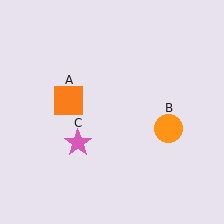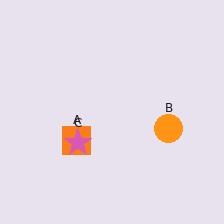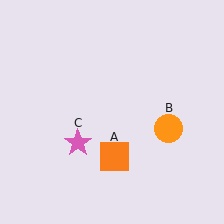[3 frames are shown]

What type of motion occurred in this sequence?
The orange square (object A) rotated counterclockwise around the center of the scene.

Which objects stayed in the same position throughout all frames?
Orange circle (object B) and pink star (object C) remained stationary.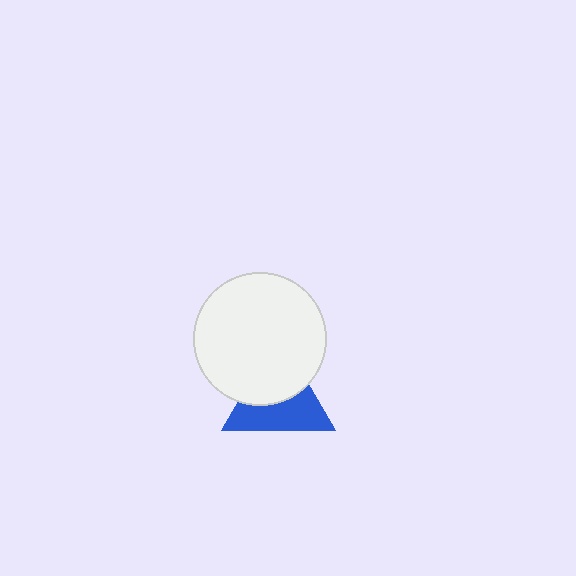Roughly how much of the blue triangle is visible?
About half of it is visible (roughly 53%).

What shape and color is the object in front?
The object in front is a white circle.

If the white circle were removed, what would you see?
You would see the complete blue triangle.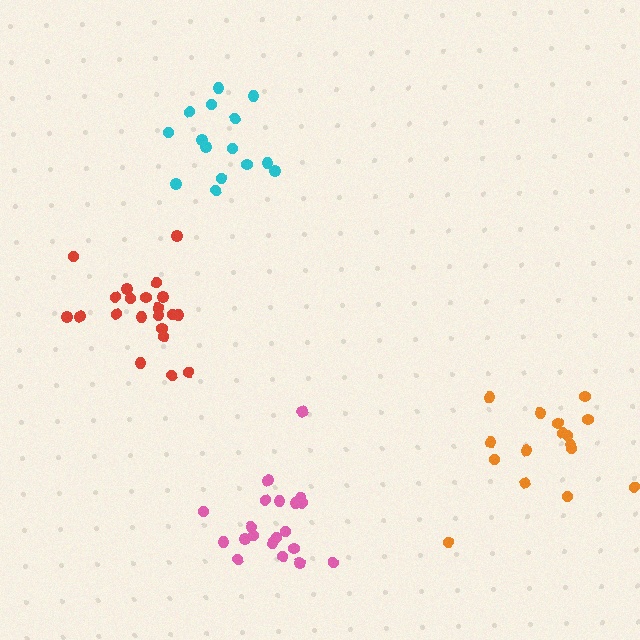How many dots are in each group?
Group 1: 21 dots, Group 2: 20 dots, Group 3: 16 dots, Group 4: 15 dots (72 total).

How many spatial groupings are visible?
There are 4 spatial groupings.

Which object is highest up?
The cyan cluster is topmost.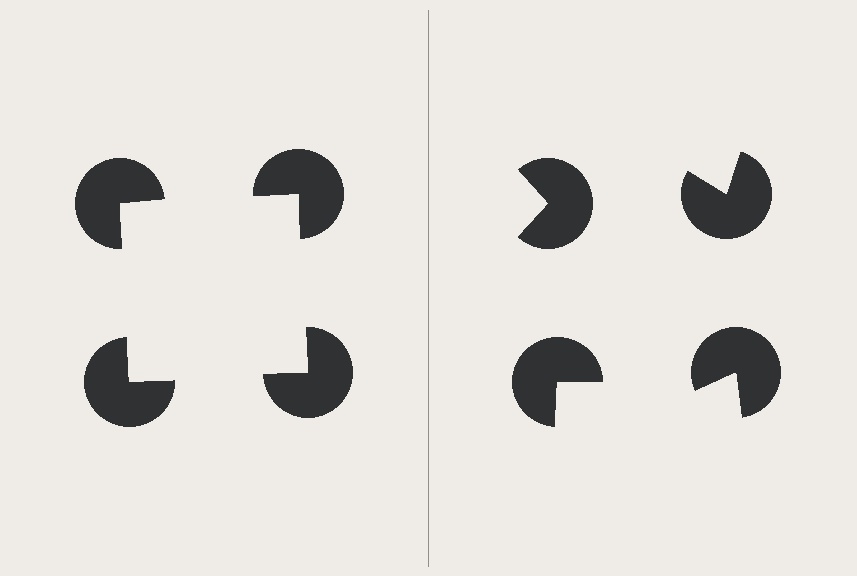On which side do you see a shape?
An illusory square appears on the left side. On the right side the wedge cuts are rotated, so no coherent shape forms.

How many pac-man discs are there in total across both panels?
8 — 4 on each side.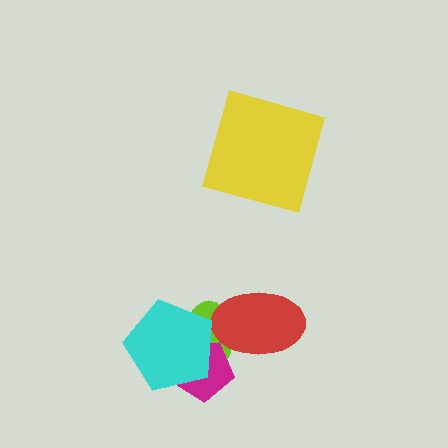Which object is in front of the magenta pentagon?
The cyan pentagon is in front of the magenta pentagon.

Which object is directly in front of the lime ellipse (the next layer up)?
The magenta pentagon is directly in front of the lime ellipse.